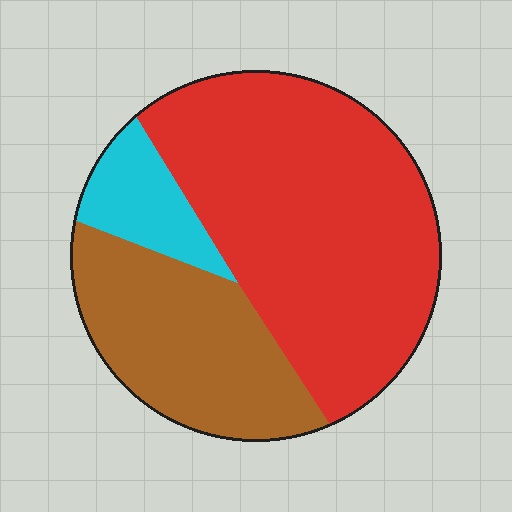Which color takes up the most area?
Red, at roughly 60%.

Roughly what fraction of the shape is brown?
Brown covers about 30% of the shape.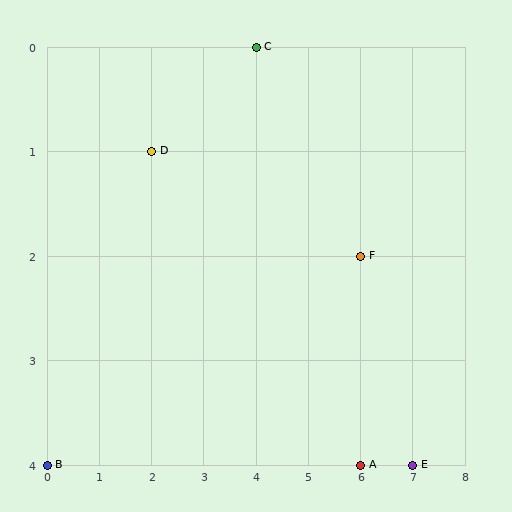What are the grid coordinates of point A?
Point A is at grid coordinates (6, 4).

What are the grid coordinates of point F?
Point F is at grid coordinates (6, 2).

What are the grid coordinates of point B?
Point B is at grid coordinates (0, 4).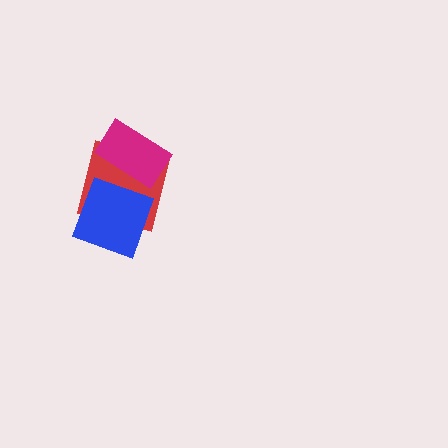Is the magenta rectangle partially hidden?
Yes, it is partially covered by another shape.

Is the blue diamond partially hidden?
No, no other shape covers it.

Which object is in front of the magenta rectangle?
The blue diamond is in front of the magenta rectangle.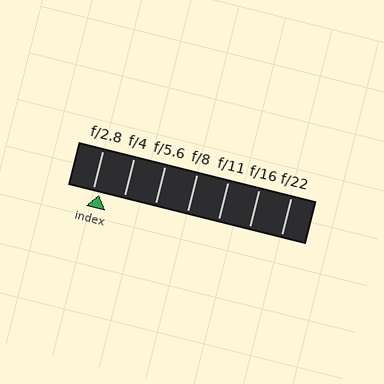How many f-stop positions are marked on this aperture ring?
There are 7 f-stop positions marked.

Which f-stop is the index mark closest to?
The index mark is closest to f/2.8.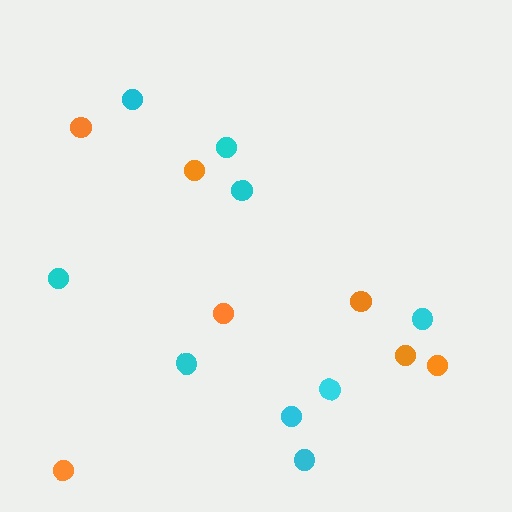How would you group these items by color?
There are 2 groups: one group of orange circles (7) and one group of cyan circles (9).